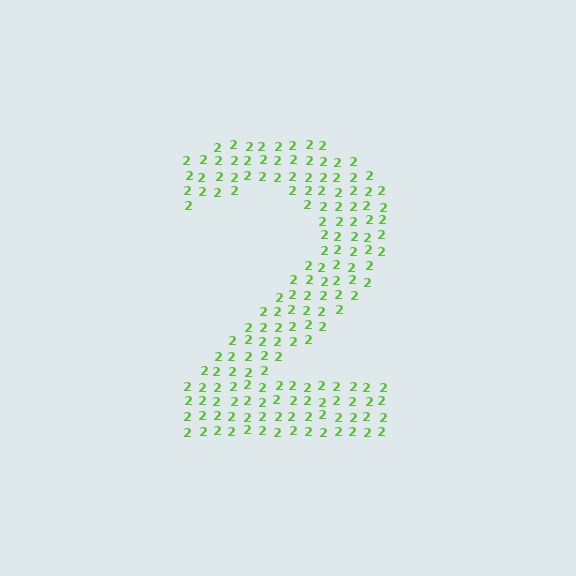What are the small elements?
The small elements are digit 2's.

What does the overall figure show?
The overall figure shows the digit 2.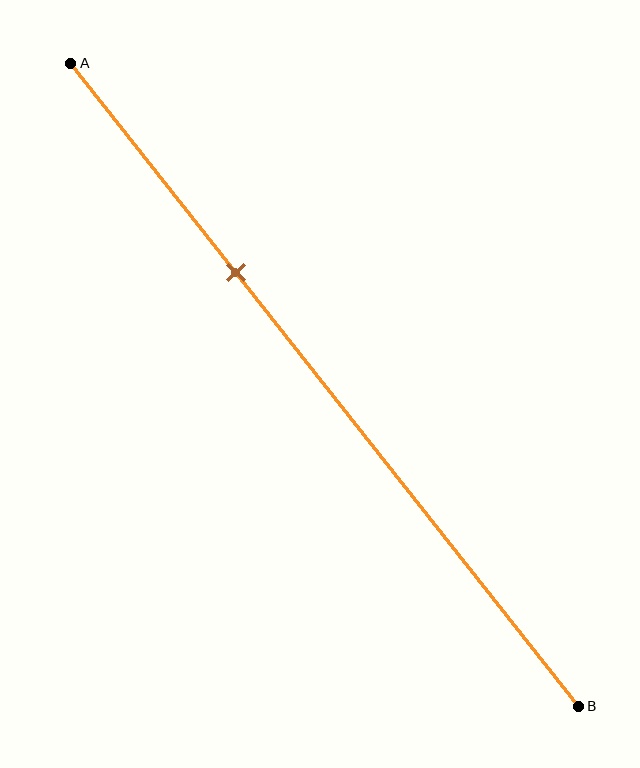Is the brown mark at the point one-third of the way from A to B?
Yes, the mark is approximately at the one-third point.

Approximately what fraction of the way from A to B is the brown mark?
The brown mark is approximately 35% of the way from A to B.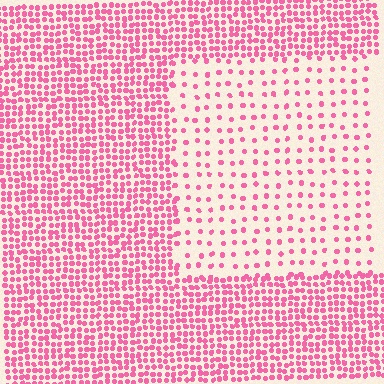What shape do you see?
I see a rectangle.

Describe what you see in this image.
The image contains small pink elements arranged at two different densities. A rectangle-shaped region is visible where the elements are less densely packed than the surrounding area.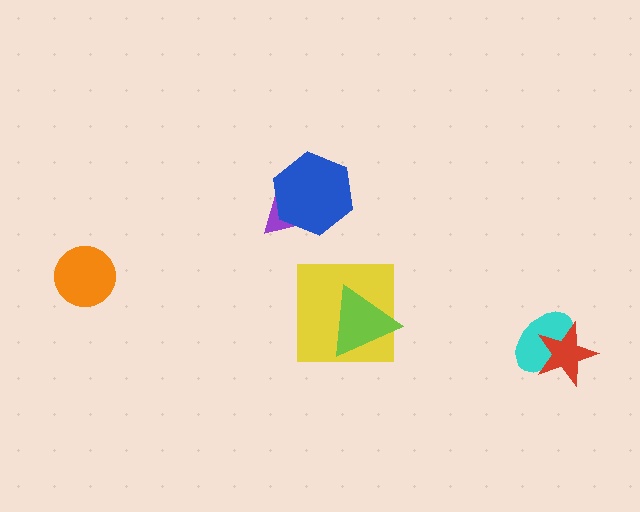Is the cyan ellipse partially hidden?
Yes, it is partially covered by another shape.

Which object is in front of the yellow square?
The lime triangle is in front of the yellow square.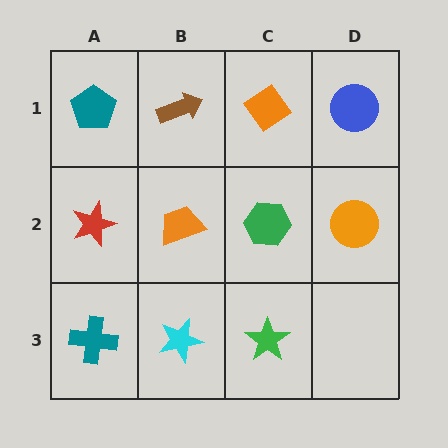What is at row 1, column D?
A blue circle.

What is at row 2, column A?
A red star.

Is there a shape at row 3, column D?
No, that cell is empty.